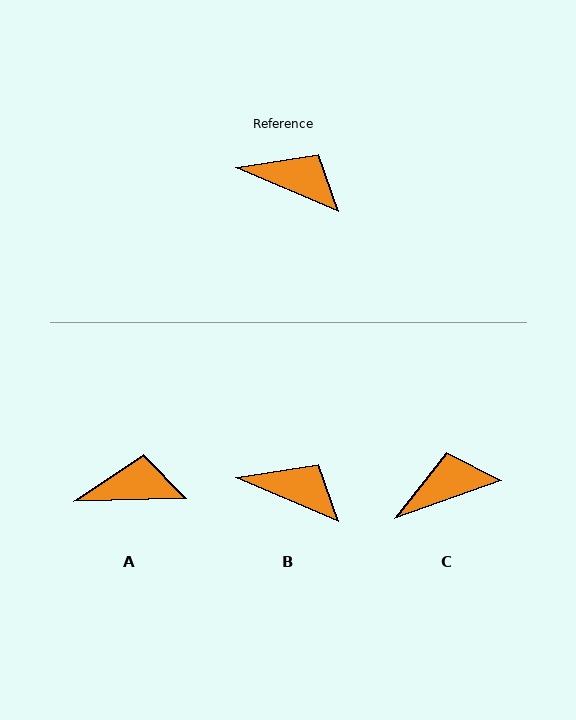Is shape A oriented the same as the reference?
No, it is off by about 25 degrees.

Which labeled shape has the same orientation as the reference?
B.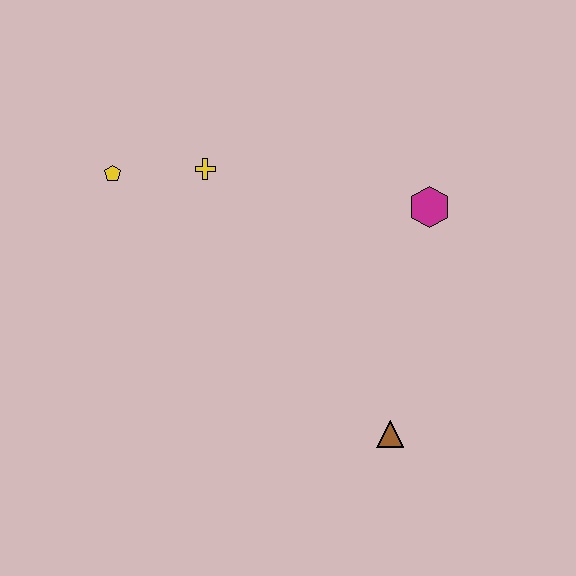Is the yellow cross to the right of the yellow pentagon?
Yes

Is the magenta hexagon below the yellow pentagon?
Yes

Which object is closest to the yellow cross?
The yellow pentagon is closest to the yellow cross.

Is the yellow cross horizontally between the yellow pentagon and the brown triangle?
Yes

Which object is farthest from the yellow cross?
The brown triangle is farthest from the yellow cross.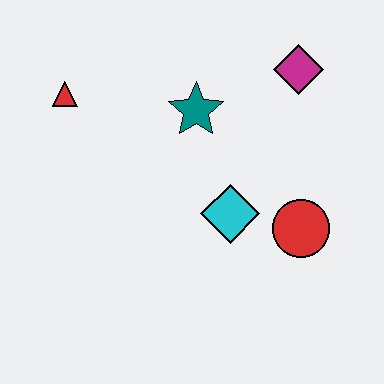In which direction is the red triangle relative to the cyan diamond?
The red triangle is to the left of the cyan diamond.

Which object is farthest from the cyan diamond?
The red triangle is farthest from the cyan diamond.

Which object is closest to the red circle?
The cyan diamond is closest to the red circle.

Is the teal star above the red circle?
Yes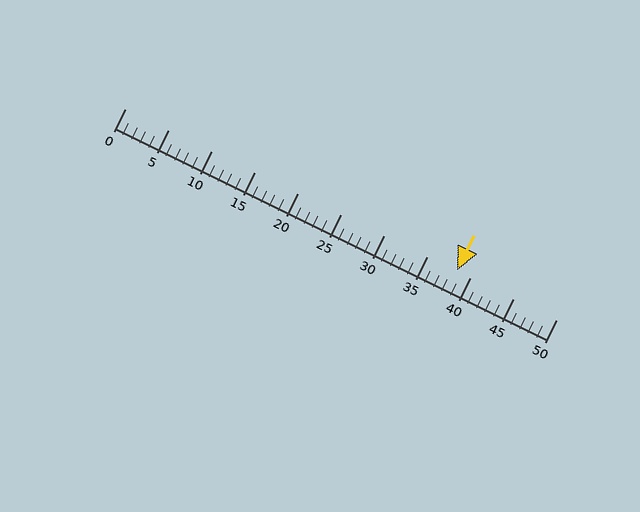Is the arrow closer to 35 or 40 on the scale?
The arrow is closer to 40.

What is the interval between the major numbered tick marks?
The major tick marks are spaced 5 units apart.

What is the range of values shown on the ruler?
The ruler shows values from 0 to 50.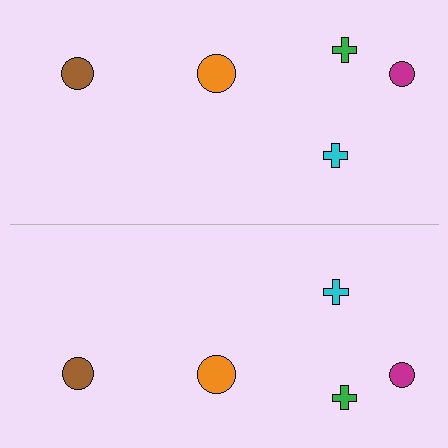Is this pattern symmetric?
Yes, this pattern has bilateral (reflection) symmetry.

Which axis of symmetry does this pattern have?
The pattern has a horizontal axis of symmetry running through the center of the image.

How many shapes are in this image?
There are 10 shapes in this image.